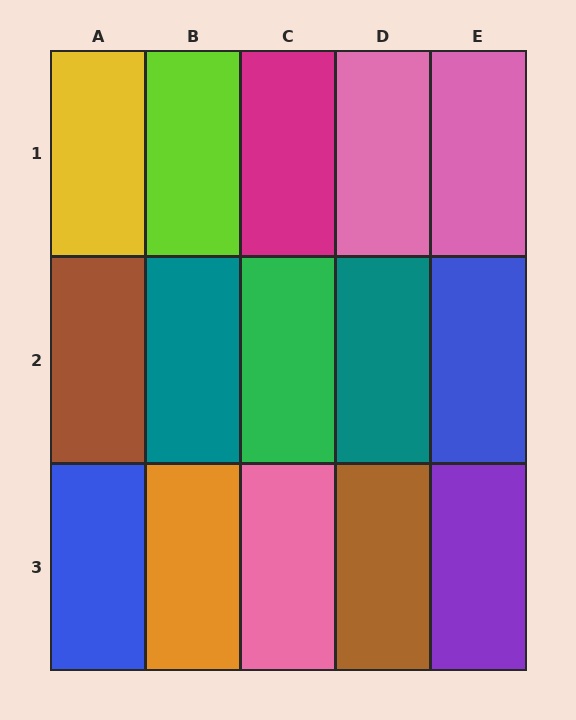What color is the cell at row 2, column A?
Brown.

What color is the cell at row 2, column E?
Blue.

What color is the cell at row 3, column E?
Purple.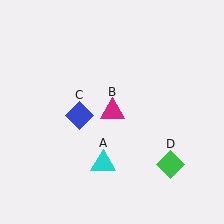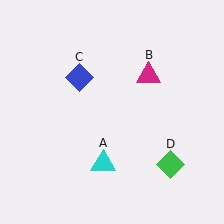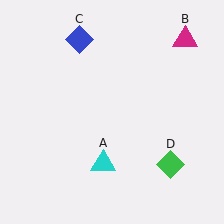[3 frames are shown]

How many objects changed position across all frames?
2 objects changed position: magenta triangle (object B), blue diamond (object C).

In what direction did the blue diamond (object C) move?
The blue diamond (object C) moved up.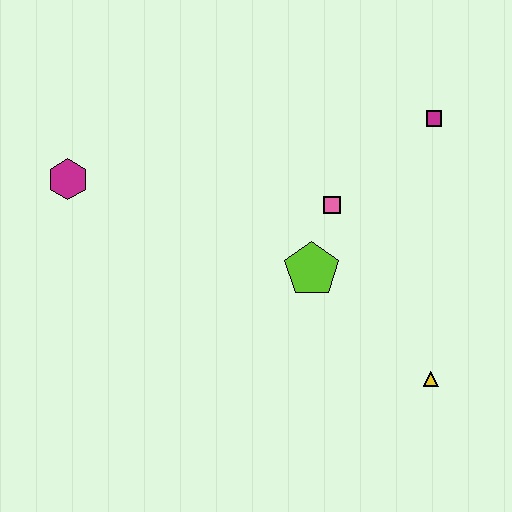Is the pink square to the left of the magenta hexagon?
No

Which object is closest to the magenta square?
The pink square is closest to the magenta square.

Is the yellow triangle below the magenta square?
Yes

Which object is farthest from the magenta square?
The magenta hexagon is farthest from the magenta square.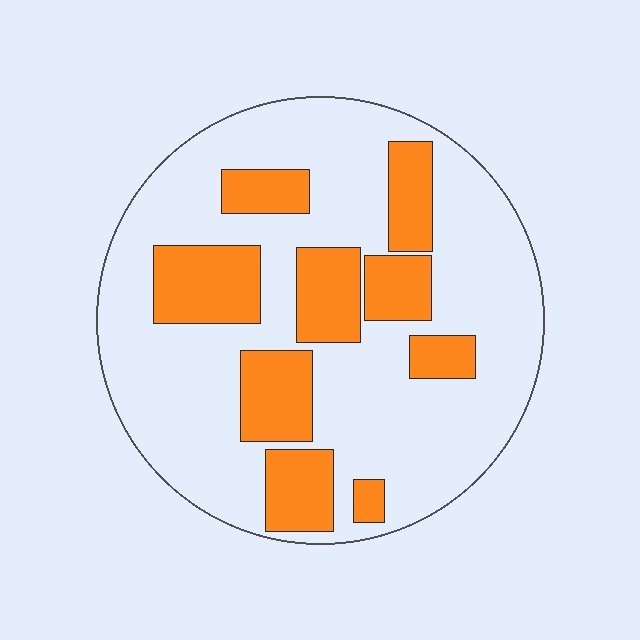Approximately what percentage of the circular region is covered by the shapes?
Approximately 30%.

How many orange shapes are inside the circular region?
9.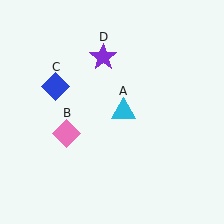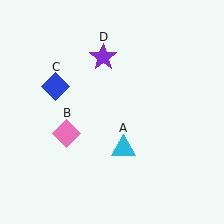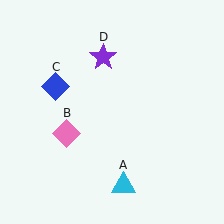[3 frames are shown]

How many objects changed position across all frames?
1 object changed position: cyan triangle (object A).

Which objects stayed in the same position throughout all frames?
Pink diamond (object B) and blue diamond (object C) and purple star (object D) remained stationary.